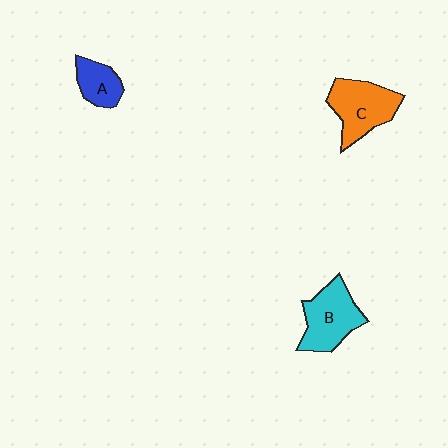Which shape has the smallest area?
Shape A (blue).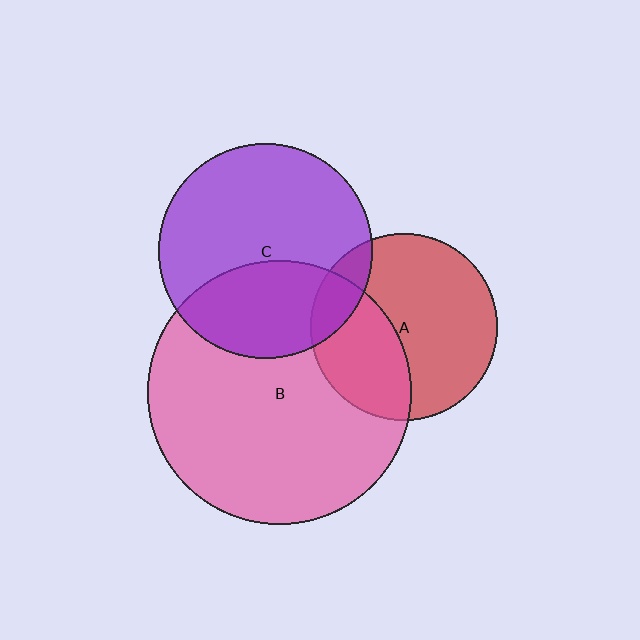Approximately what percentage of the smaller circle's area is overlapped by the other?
Approximately 35%.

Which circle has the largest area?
Circle B (pink).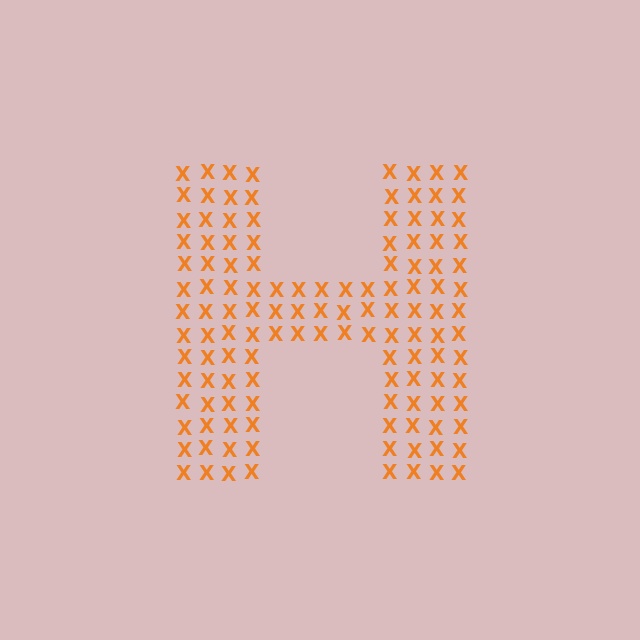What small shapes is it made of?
It is made of small letter X's.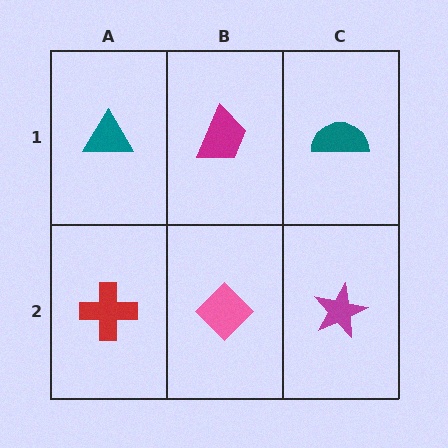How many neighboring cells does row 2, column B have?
3.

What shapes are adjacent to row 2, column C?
A teal semicircle (row 1, column C), a pink diamond (row 2, column B).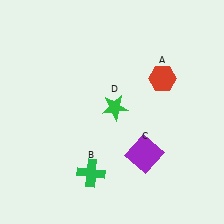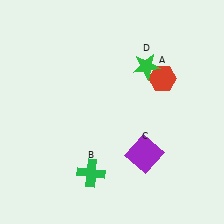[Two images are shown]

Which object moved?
The green star (D) moved up.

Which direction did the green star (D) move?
The green star (D) moved up.